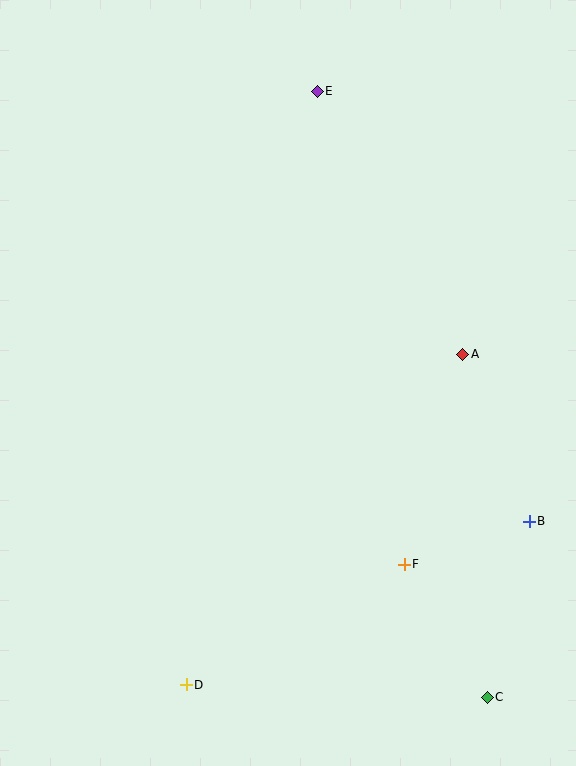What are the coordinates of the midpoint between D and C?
The midpoint between D and C is at (337, 691).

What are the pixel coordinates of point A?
Point A is at (463, 354).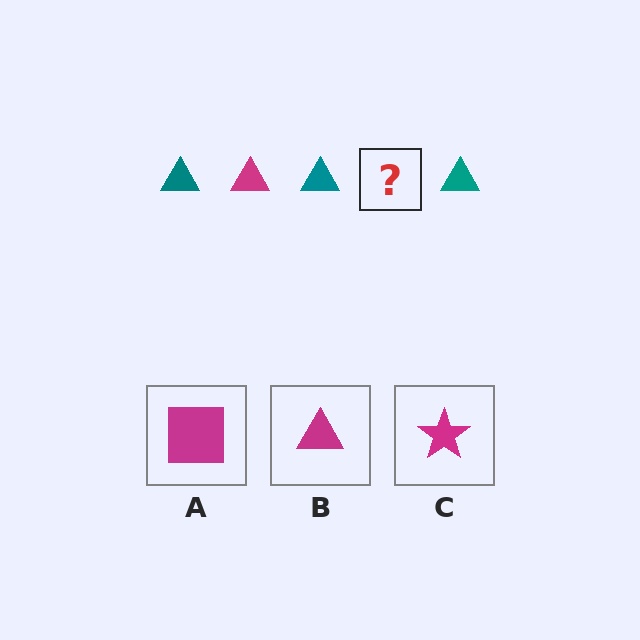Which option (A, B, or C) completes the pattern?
B.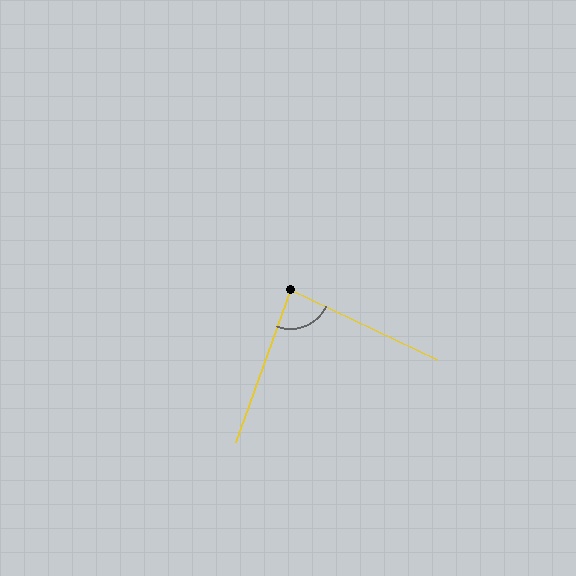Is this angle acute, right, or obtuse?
It is acute.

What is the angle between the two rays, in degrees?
Approximately 84 degrees.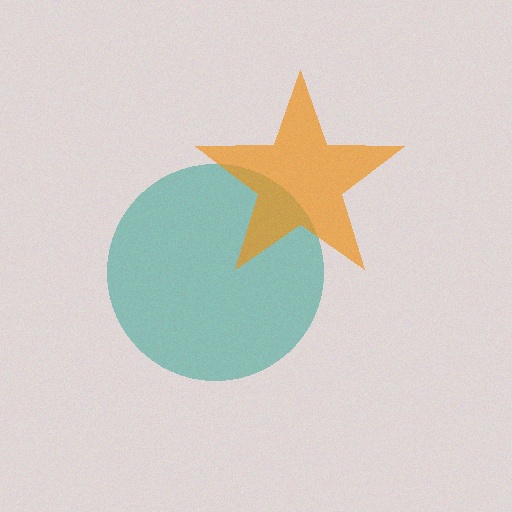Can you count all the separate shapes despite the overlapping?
Yes, there are 2 separate shapes.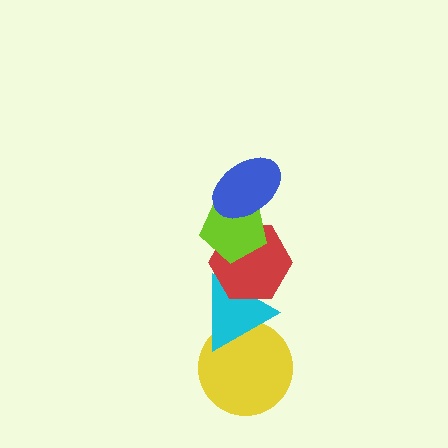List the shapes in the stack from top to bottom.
From top to bottom: the blue ellipse, the lime pentagon, the red hexagon, the cyan triangle, the yellow circle.